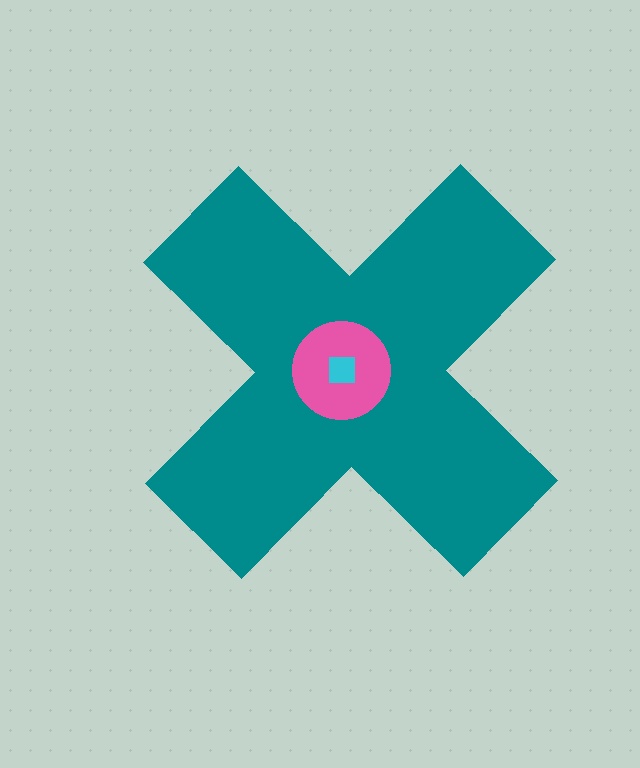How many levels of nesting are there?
3.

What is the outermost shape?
The teal cross.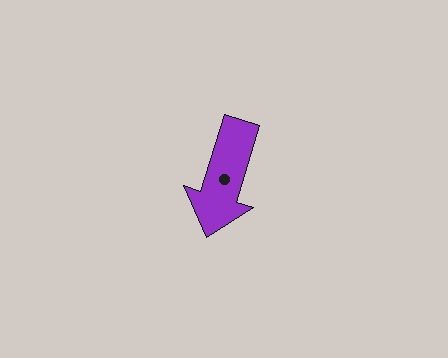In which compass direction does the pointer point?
South.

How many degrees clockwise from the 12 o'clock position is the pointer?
Approximately 197 degrees.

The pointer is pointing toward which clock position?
Roughly 7 o'clock.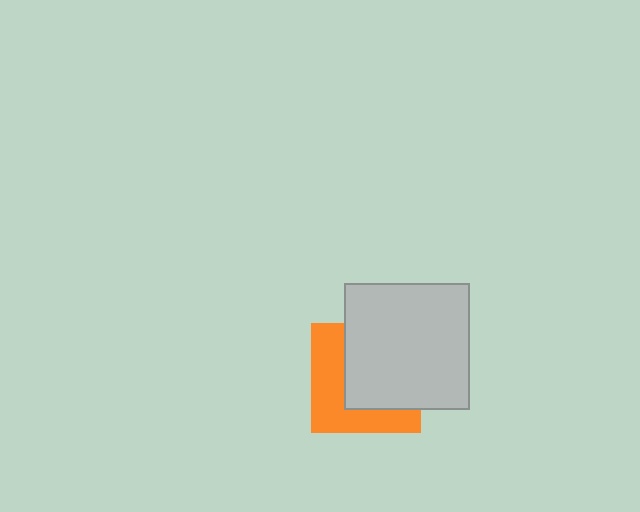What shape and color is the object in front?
The object in front is a light gray square.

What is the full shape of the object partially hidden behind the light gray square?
The partially hidden object is an orange square.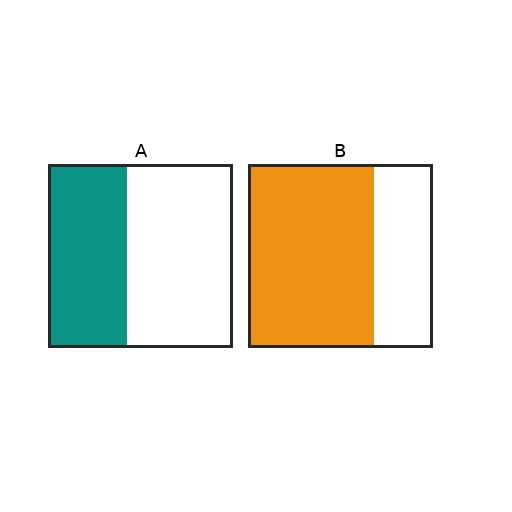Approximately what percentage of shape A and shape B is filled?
A is approximately 45% and B is approximately 70%.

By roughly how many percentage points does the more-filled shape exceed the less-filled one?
By roughly 25 percentage points (B over A).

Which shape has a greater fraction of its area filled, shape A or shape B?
Shape B.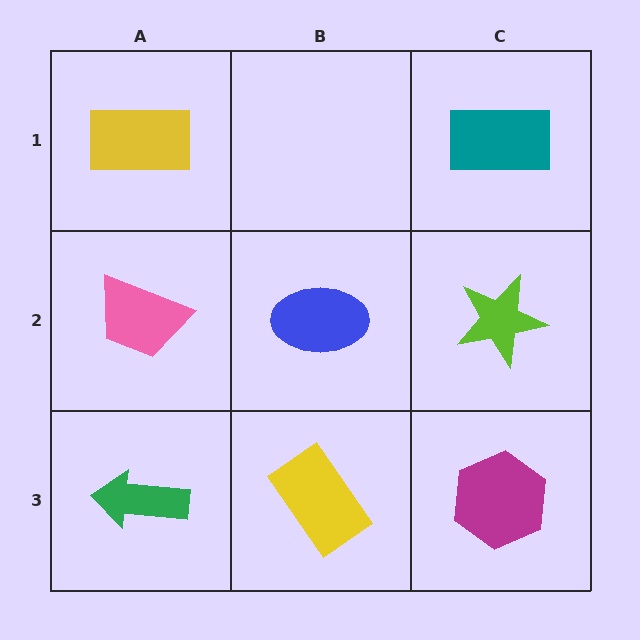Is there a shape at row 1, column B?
No, that cell is empty.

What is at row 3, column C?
A magenta hexagon.